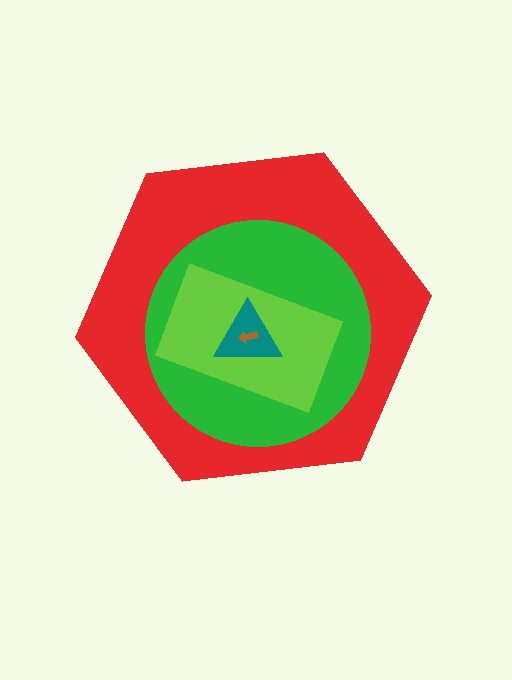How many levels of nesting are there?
5.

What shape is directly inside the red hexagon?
The green circle.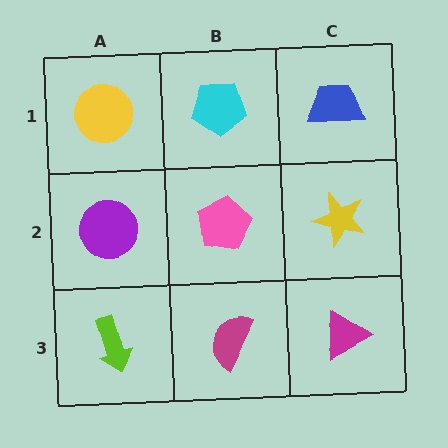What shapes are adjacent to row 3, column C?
A yellow star (row 2, column C), a magenta semicircle (row 3, column B).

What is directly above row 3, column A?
A purple circle.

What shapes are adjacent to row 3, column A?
A purple circle (row 2, column A), a magenta semicircle (row 3, column B).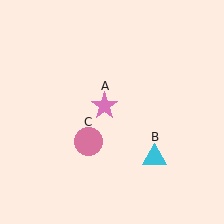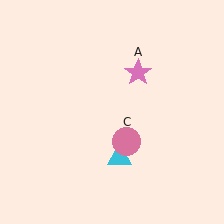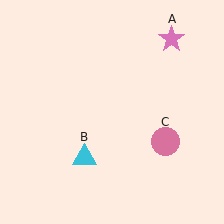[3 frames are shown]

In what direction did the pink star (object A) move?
The pink star (object A) moved up and to the right.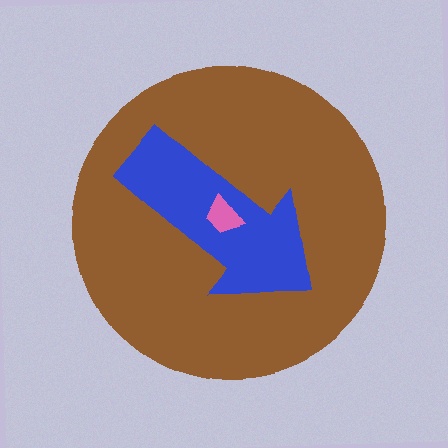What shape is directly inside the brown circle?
The blue arrow.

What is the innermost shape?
The pink trapezoid.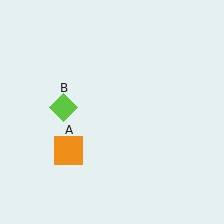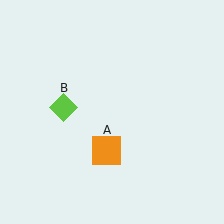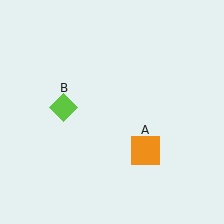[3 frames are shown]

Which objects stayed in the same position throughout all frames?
Lime diamond (object B) remained stationary.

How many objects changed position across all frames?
1 object changed position: orange square (object A).